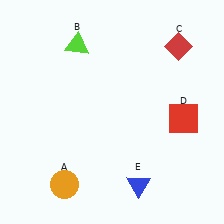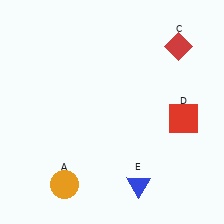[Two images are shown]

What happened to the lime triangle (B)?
The lime triangle (B) was removed in Image 2. It was in the top-left area of Image 1.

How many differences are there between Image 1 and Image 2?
There is 1 difference between the two images.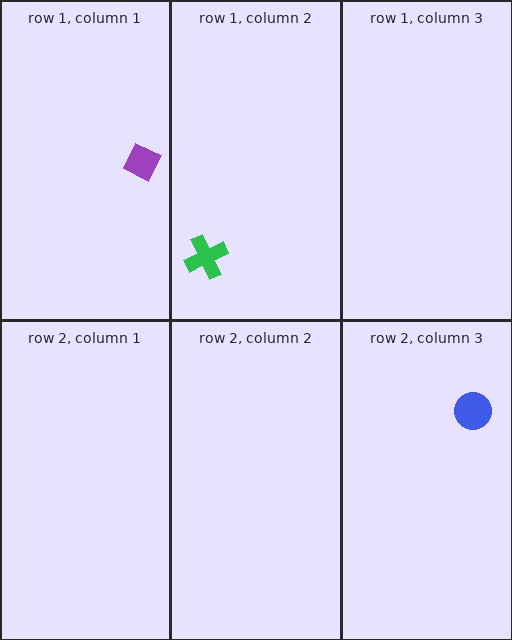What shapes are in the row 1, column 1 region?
The purple diamond.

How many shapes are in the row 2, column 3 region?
1.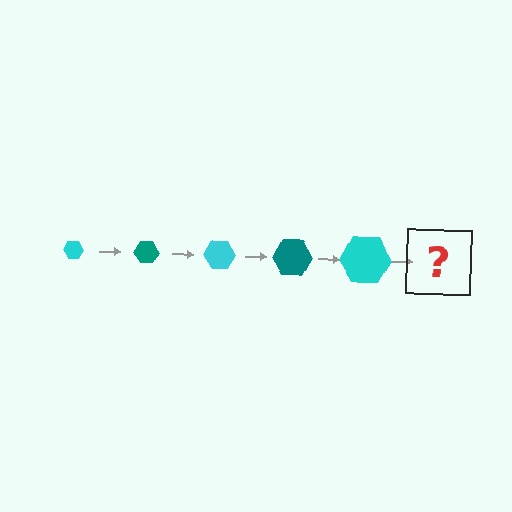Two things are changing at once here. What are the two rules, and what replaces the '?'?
The two rules are that the hexagon grows larger each step and the color cycles through cyan and teal. The '?' should be a teal hexagon, larger than the previous one.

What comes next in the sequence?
The next element should be a teal hexagon, larger than the previous one.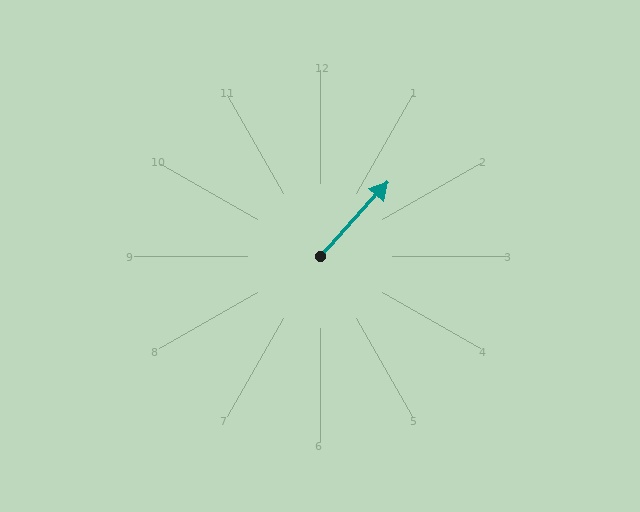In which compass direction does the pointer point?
Northeast.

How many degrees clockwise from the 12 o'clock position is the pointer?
Approximately 42 degrees.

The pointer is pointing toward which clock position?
Roughly 1 o'clock.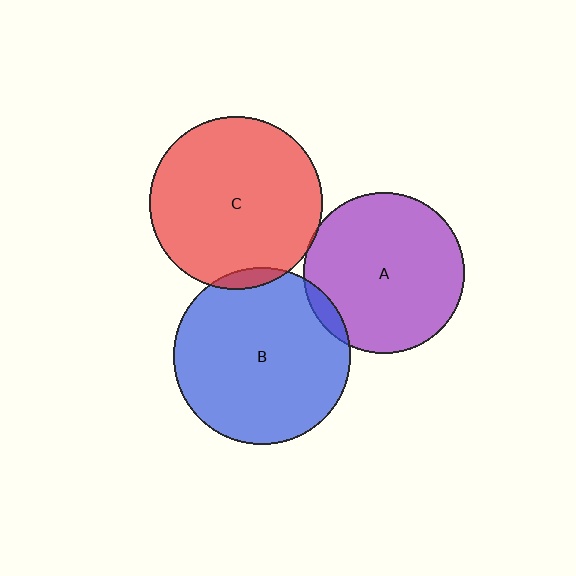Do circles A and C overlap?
Yes.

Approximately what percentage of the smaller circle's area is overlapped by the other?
Approximately 5%.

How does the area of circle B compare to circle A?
Approximately 1.2 times.